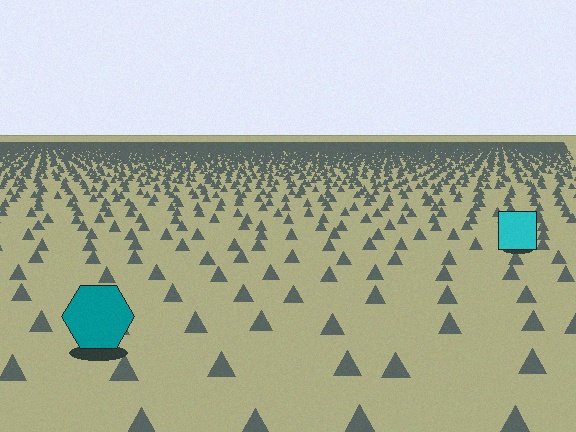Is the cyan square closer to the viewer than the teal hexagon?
No. The teal hexagon is closer — you can tell from the texture gradient: the ground texture is coarser near it.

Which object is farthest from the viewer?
The cyan square is farthest from the viewer. It appears smaller and the ground texture around it is denser.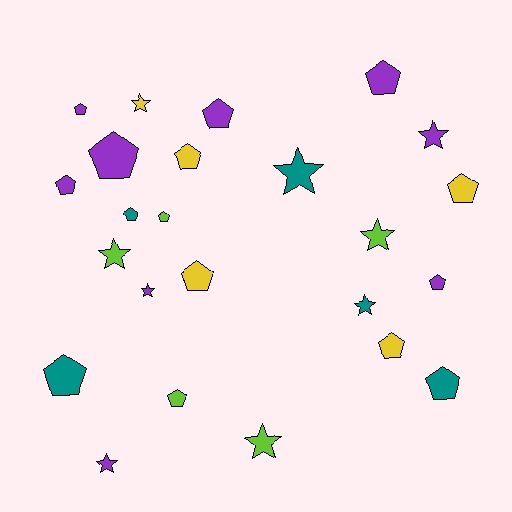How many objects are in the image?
There are 24 objects.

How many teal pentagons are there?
There are 3 teal pentagons.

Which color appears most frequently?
Purple, with 9 objects.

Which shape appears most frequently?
Pentagon, with 15 objects.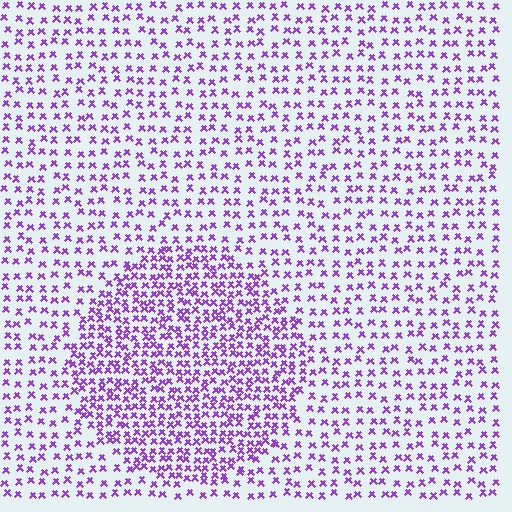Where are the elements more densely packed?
The elements are more densely packed inside the circle boundary.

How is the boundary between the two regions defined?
The boundary is defined by a change in element density (approximately 1.9x ratio). All elements are the same color, size, and shape.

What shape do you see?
I see a circle.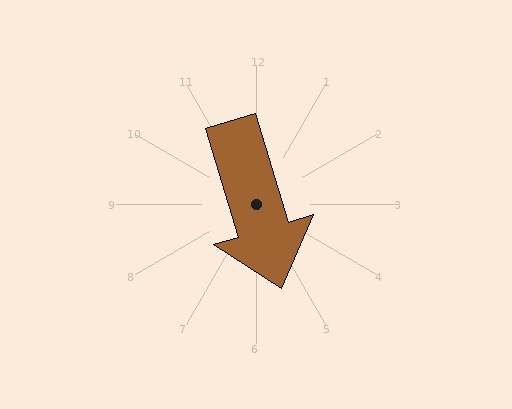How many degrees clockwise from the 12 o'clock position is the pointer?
Approximately 163 degrees.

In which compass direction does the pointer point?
South.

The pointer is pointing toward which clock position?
Roughly 5 o'clock.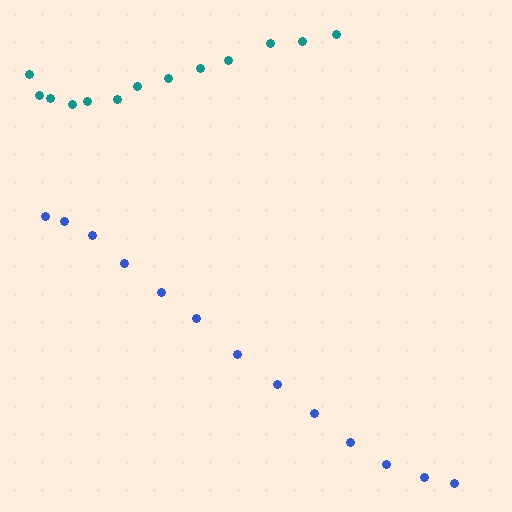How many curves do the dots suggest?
There are 2 distinct paths.